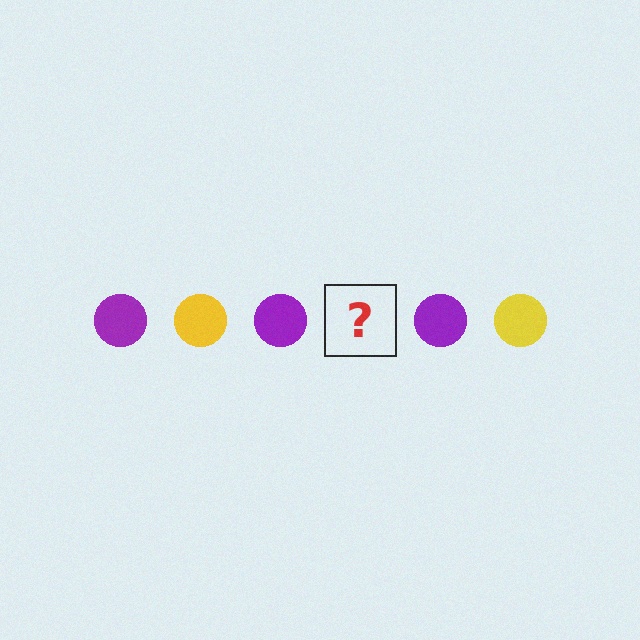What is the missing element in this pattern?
The missing element is a yellow circle.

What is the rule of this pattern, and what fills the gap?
The rule is that the pattern cycles through purple, yellow circles. The gap should be filled with a yellow circle.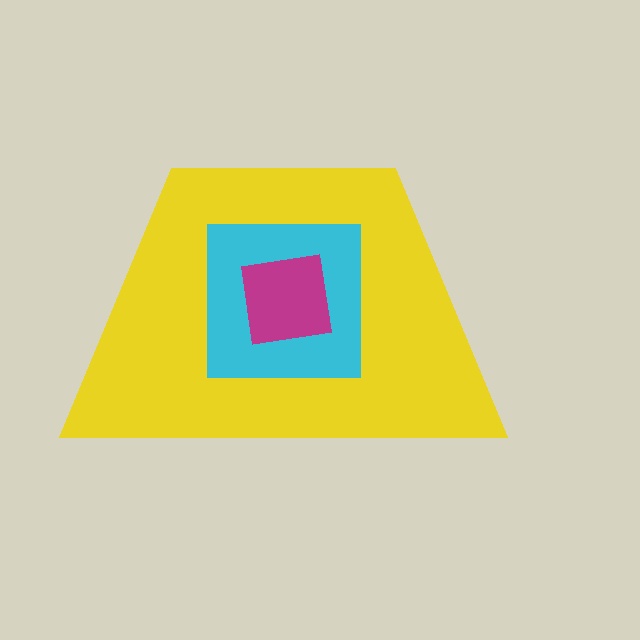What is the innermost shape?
The magenta square.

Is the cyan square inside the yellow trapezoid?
Yes.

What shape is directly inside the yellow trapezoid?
The cyan square.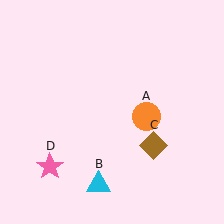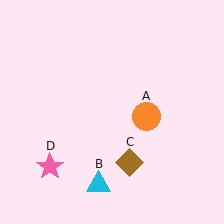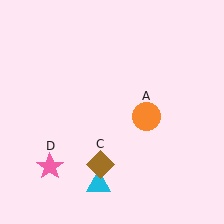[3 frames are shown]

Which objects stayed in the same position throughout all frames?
Orange circle (object A) and cyan triangle (object B) and pink star (object D) remained stationary.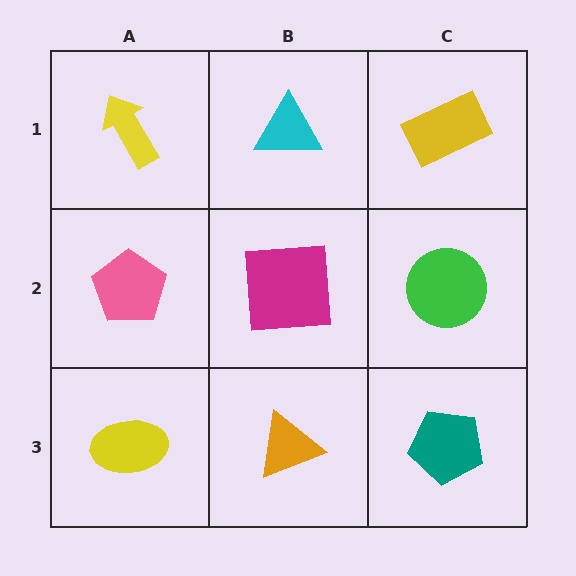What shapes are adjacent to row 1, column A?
A pink pentagon (row 2, column A), a cyan triangle (row 1, column B).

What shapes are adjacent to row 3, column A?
A pink pentagon (row 2, column A), an orange triangle (row 3, column B).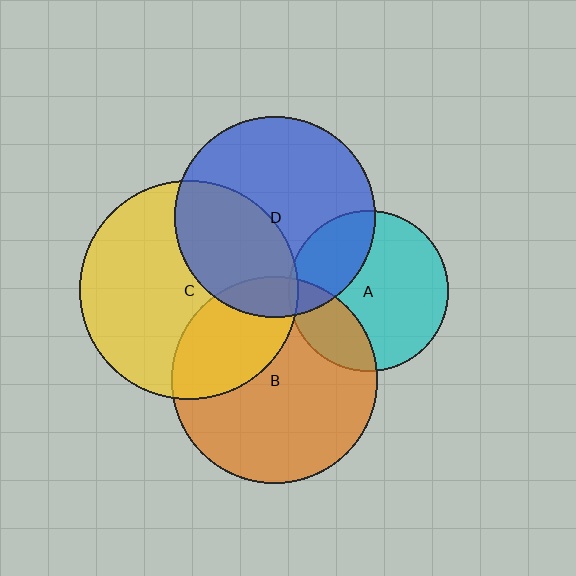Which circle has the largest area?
Circle C (yellow).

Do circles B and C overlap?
Yes.